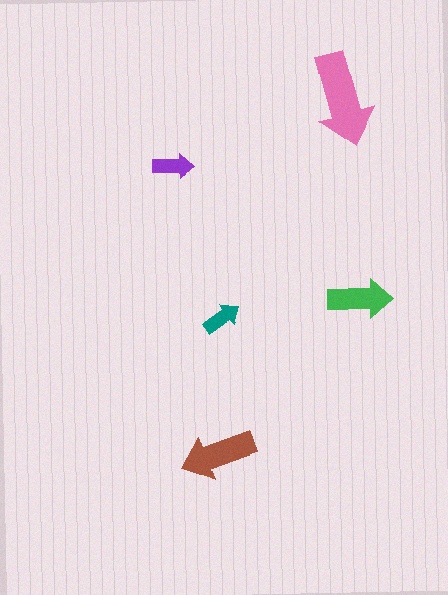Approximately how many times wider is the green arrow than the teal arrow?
About 1.5 times wider.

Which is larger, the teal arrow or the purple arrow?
The purple one.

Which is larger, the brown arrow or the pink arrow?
The pink one.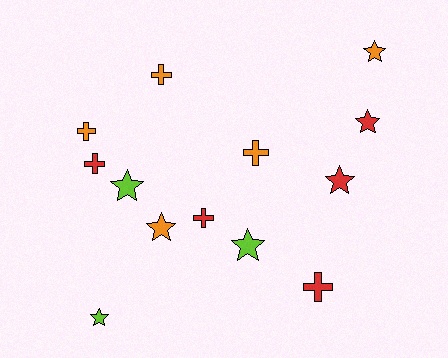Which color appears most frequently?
Red, with 5 objects.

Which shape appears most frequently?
Star, with 7 objects.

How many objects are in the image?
There are 13 objects.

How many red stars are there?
There are 2 red stars.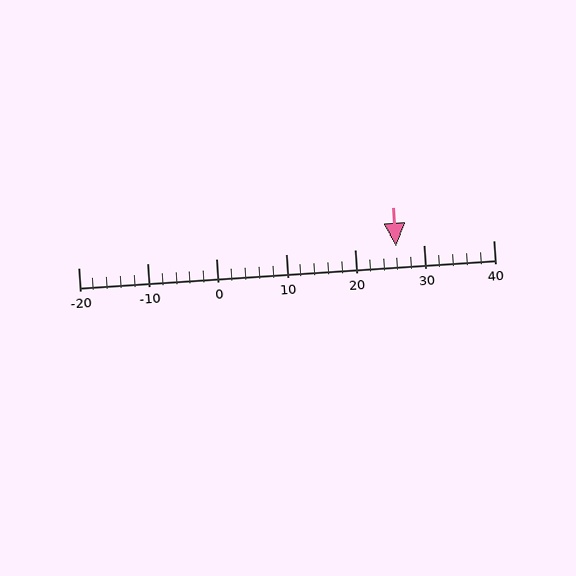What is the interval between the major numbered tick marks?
The major tick marks are spaced 10 units apart.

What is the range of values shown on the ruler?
The ruler shows values from -20 to 40.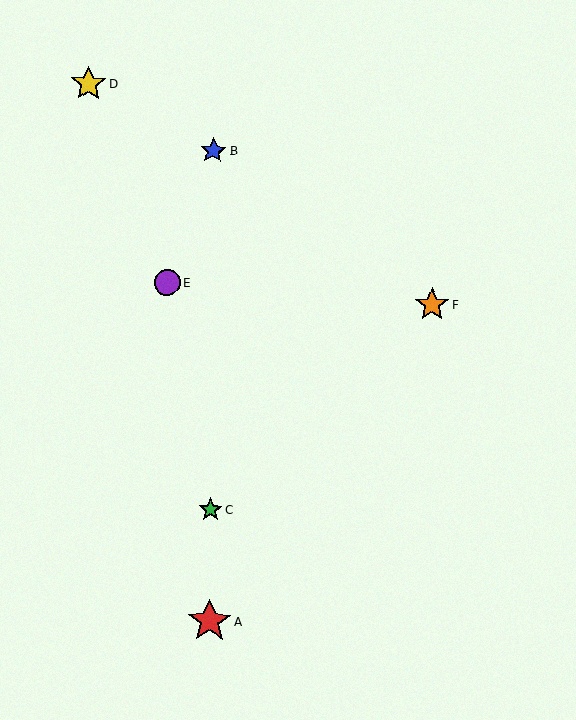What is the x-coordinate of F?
Object F is at x≈432.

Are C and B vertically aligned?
Yes, both are at x≈210.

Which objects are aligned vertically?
Objects A, B, C are aligned vertically.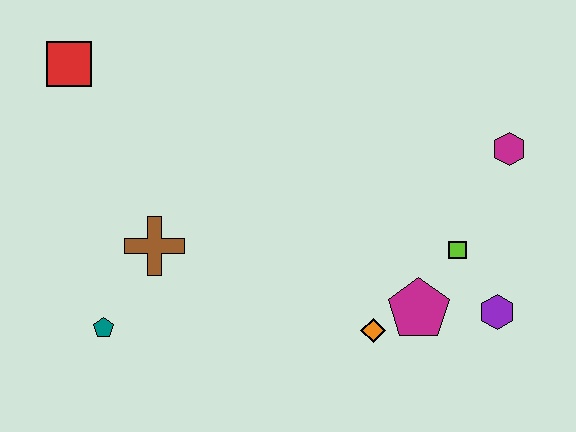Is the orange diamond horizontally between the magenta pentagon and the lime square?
No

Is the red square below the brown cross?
No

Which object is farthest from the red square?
The purple hexagon is farthest from the red square.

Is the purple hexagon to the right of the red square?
Yes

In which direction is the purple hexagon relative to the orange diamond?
The purple hexagon is to the right of the orange diamond.